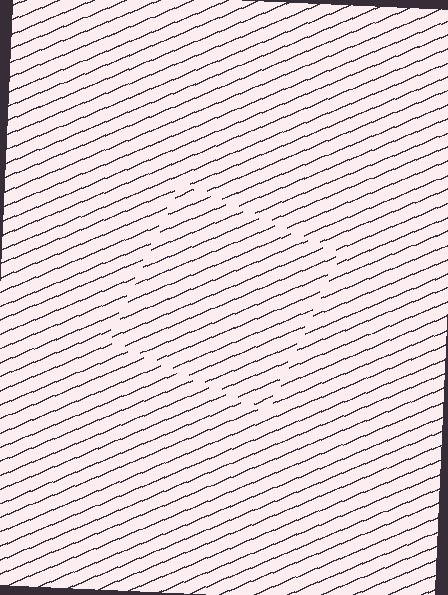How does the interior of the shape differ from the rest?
The interior of the shape contains the same grating, shifted by half a period — the contour is defined by the phase discontinuity where line-ends from the inner and outer gratings abut.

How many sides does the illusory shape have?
4 sides — the line-ends trace a square.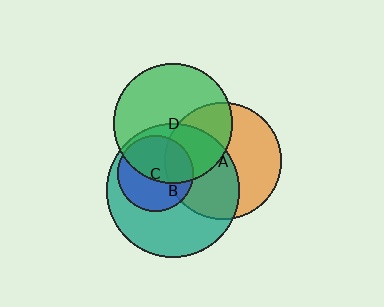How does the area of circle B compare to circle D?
Approximately 1.2 times.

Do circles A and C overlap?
Yes.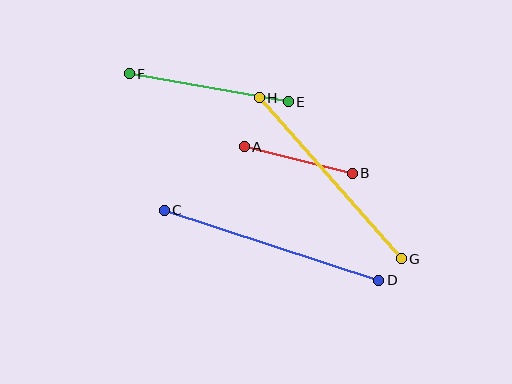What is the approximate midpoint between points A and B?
The midpoint is at approximately (298, 160) pixels.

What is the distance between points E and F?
The distance is approximately 161 pixels.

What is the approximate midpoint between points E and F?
The midpoint is at approximately (208, 88) pixels.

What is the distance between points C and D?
The distance is approximately 226 pixels.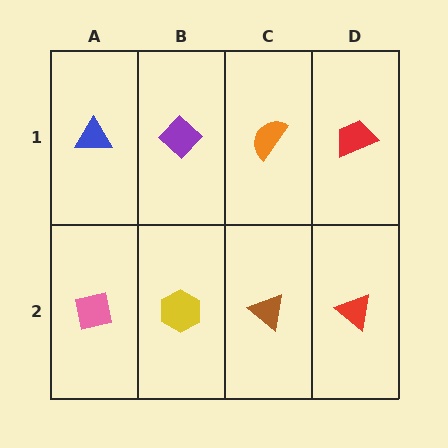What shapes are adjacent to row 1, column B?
A yellow hexagon (row 2, column B), a blue triangle (row 1, column A), an orange semicircle (row 1, column C).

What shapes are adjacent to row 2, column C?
An orange semicircle (row 1, column C), a yellow hexagon (row 2, column B), a red triangle (row 2, column D).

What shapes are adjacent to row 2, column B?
A purple diamond (row 1, column B), a pink square (row 2, column A), a brown triangle (row 2, column C).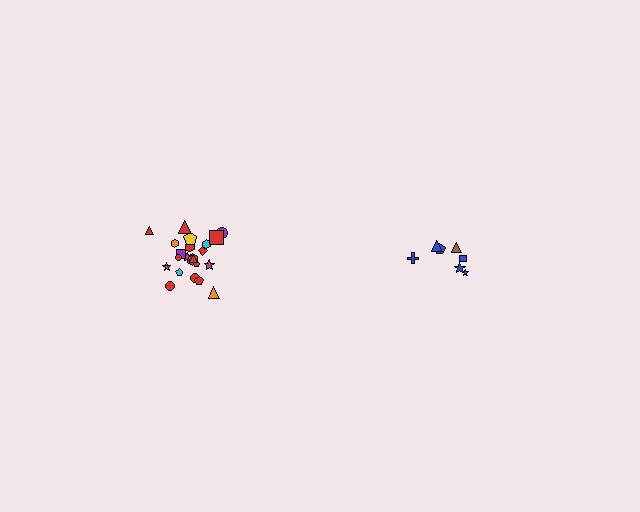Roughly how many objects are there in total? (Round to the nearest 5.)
Roughly 30 objects in total.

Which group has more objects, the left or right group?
The left group.